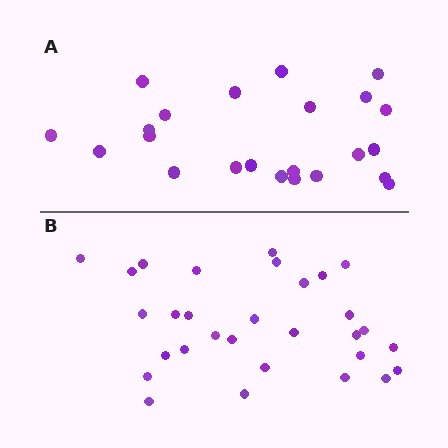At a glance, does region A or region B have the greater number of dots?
Region B (the bottom region) has more dots.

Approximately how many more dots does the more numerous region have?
Region B has roughly 8 or so more dots than region A.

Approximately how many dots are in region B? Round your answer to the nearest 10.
About 30 dots.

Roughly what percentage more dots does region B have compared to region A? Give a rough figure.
About 30% more.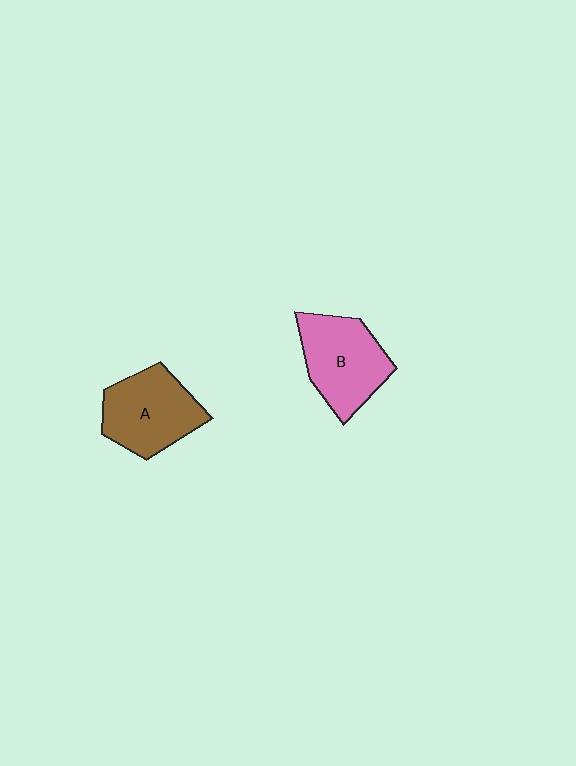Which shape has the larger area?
Shape B (pink).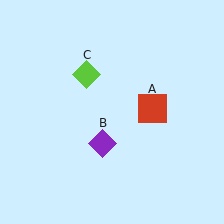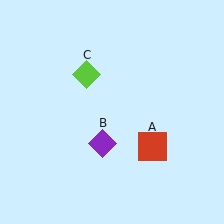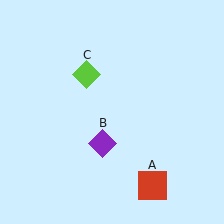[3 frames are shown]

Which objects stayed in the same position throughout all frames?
Purple diamond (object B) and lime diamond (object C) remained stationary.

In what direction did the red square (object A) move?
The red square (object A) moved down.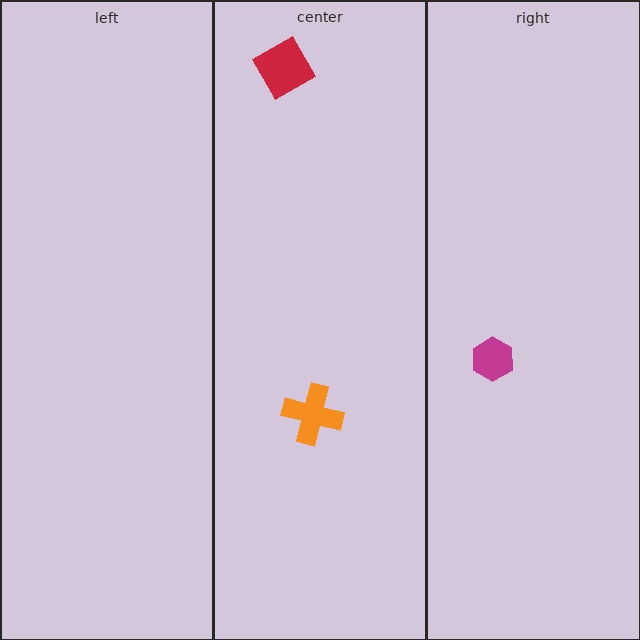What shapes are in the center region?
The red square, the orange cross.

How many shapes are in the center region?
2.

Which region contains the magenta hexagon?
The right region.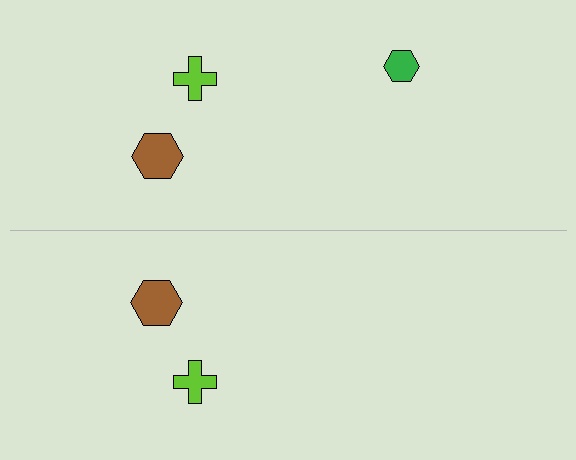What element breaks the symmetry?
A green hexagon is missing from the bottom side.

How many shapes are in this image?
There are 5 shapes in this image.